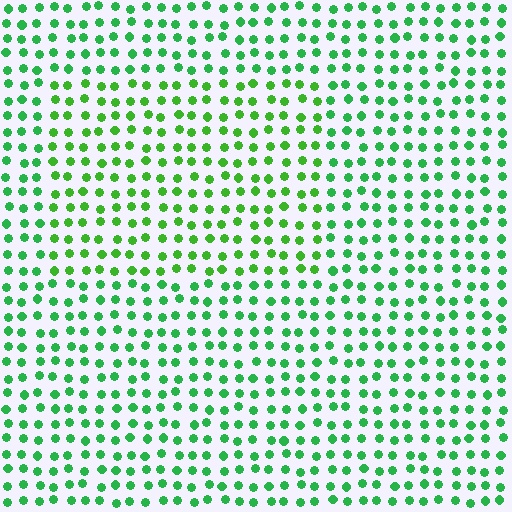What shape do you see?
I see a rectangle.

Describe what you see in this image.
The image is filled with small green elements in a uniform arrangement. A rectangle-shaped region is visible where the elements are tinted to a slightly different hue, forming a subtle color boundary.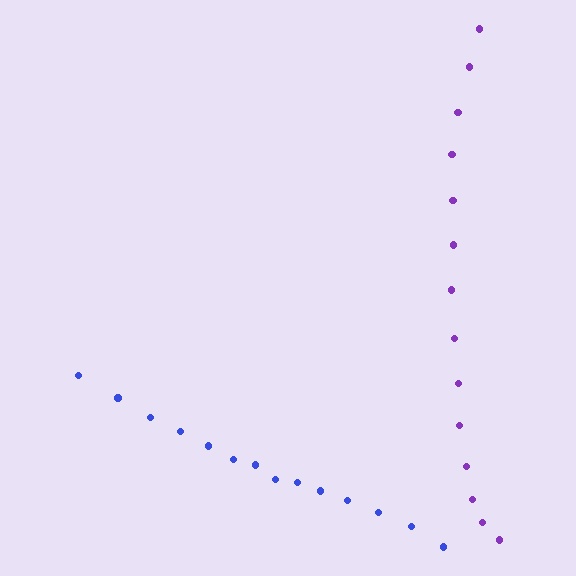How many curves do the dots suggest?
There are 2 distinct paths.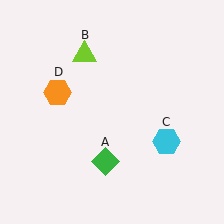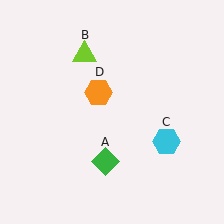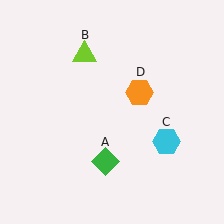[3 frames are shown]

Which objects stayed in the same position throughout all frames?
Green diamond (object A) and lime triangle (object B) and cyan hexagon (object C) remained stationary.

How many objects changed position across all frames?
1 object changed position: orange hexagon (object D).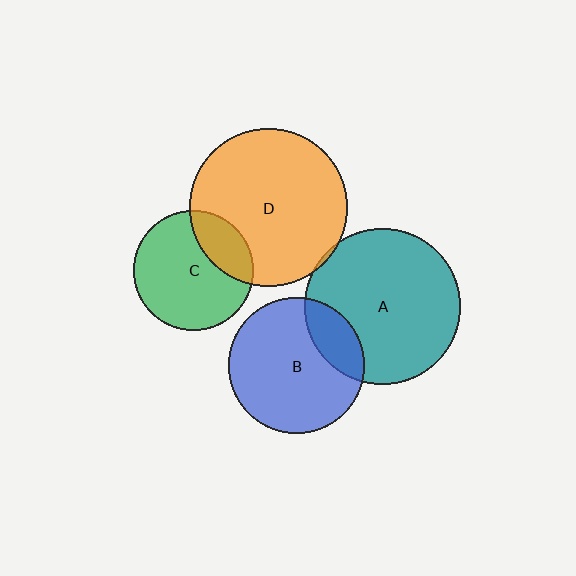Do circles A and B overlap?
Yes.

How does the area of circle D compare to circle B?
Approximately 1.4 times.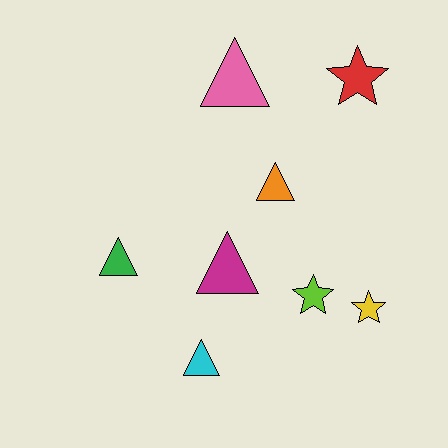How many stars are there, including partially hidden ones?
There are 3 stars.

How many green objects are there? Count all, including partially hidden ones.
There is 1 green object.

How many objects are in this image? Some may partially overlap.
There are 8 objects.